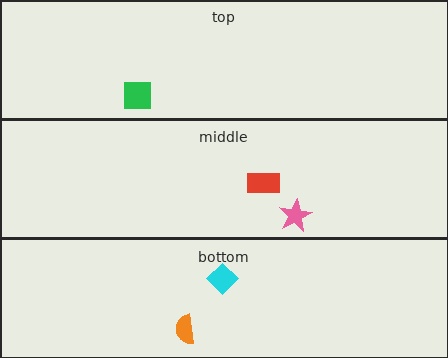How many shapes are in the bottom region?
2.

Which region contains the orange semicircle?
The bottom region.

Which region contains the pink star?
The middle region.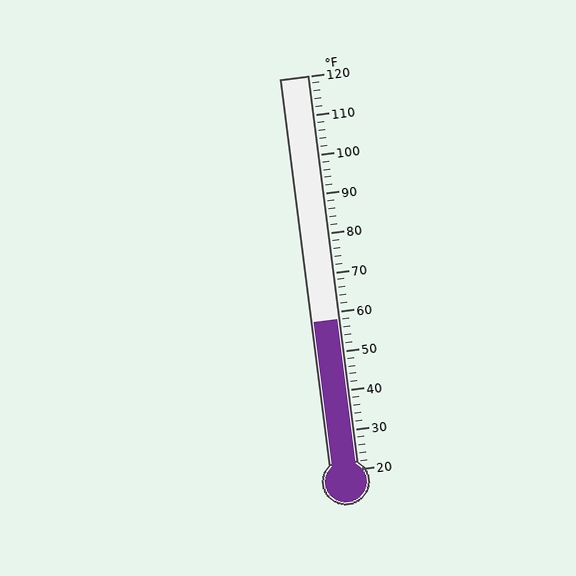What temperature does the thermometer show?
The thermometer shows approximately 58°F.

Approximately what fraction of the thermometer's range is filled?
The thermometer is filled to approximately 40% of its range.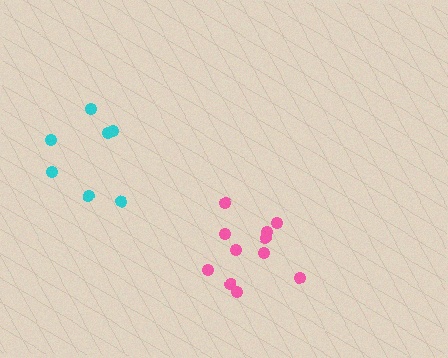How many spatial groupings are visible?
There are 2 spatial groupings.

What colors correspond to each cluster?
The clusters are colored: cyan, pink.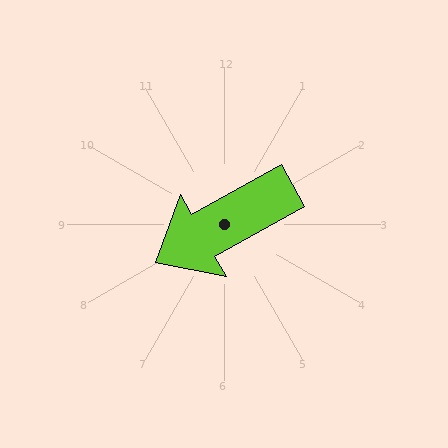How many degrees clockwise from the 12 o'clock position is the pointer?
Approximately 241 degrees.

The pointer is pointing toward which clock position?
Roughly 8 o'clock.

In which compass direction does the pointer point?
Southwest.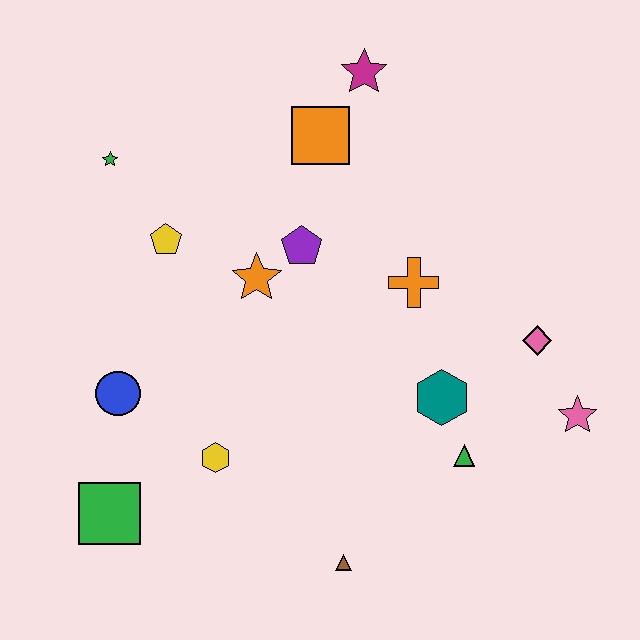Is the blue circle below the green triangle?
No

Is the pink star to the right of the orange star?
Yes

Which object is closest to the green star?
The yellow pentagon is closest to the green star.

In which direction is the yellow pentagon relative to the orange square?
The yellow pentagon is to the left of the orange square.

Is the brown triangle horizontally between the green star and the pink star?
Yes